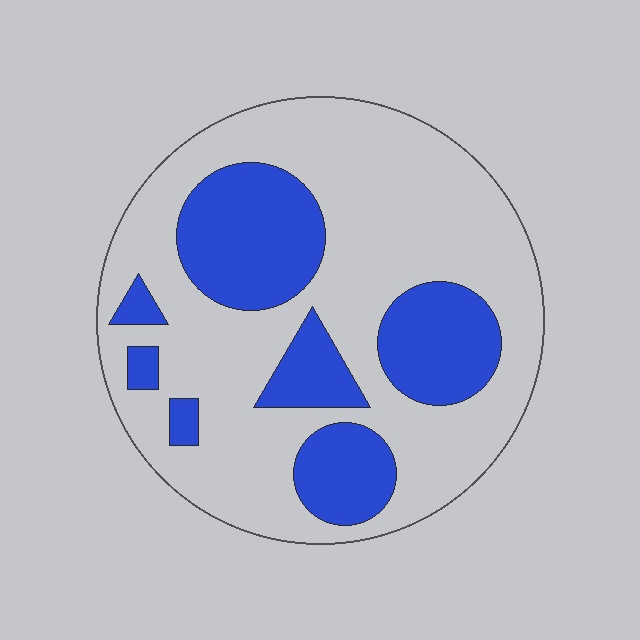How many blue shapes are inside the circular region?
7.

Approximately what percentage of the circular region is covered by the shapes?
Approximately 30%.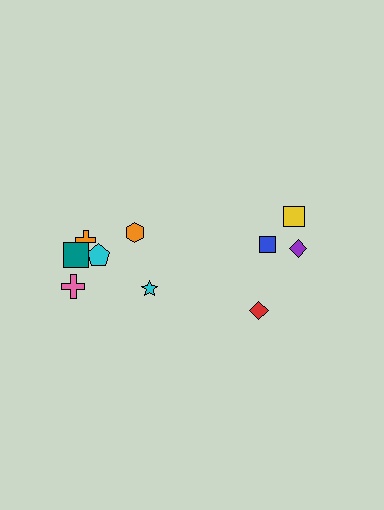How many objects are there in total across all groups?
There are 10 objects.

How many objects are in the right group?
There are 4 objects.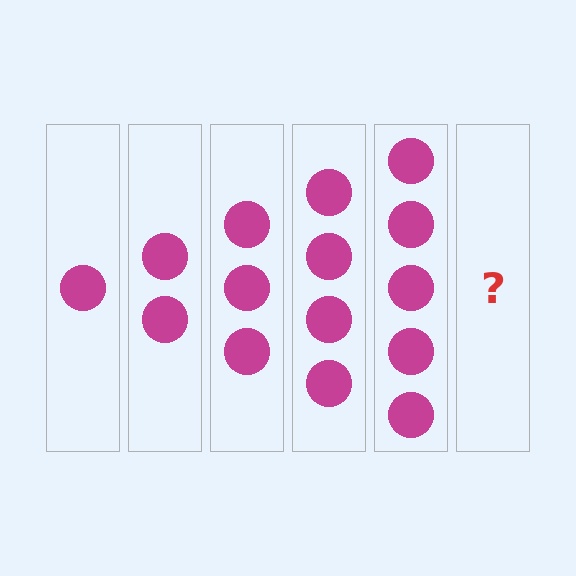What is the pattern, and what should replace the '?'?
The pattern is that each step adds one more circle. The '?' should be 6 circles.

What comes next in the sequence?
The next element should be 6 circles.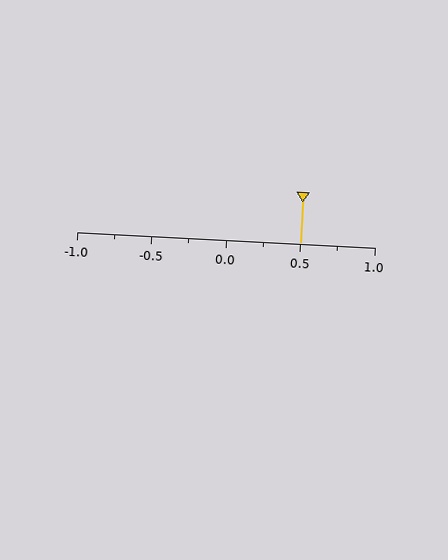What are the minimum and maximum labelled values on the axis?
The axis runs from -1.0 to 1.0.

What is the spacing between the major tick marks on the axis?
The major ticks are spaced 0.5 apart.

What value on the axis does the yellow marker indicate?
The marker indicates approximately 0.5.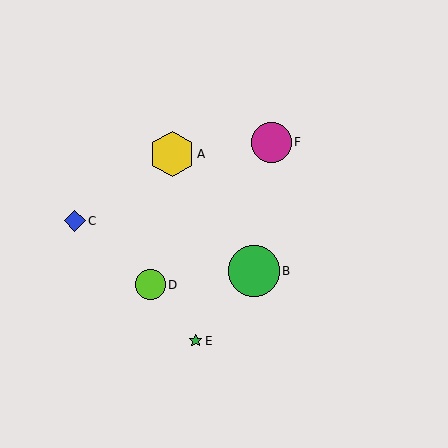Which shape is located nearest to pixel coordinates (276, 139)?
The magenta circle (labeled F) at (271, 142) is nearest to that location.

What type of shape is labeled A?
Shape A is a yellow hexagon.